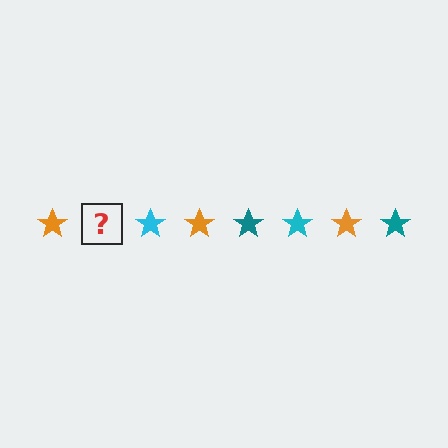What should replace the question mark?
The question mark should be replaced with a teal star.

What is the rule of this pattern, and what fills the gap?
The rule is that the pattern cycles through orange, teal, cyan stars. The gap should be filled with a teal star.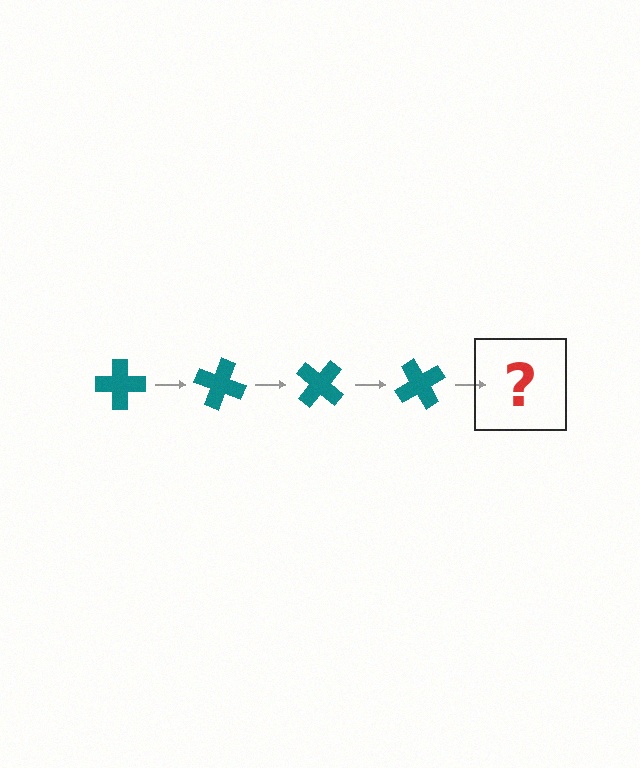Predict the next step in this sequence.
The next step is a teal cross rotated 80 degrees.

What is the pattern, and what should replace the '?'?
The pattern is that the cross rotates 20 degrees each step. The '?' should be a teal cross rotated 80 degrees.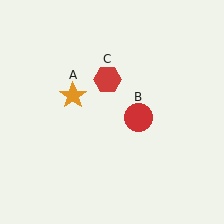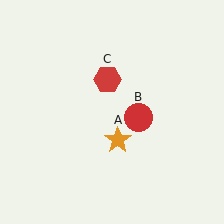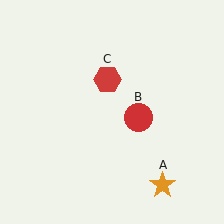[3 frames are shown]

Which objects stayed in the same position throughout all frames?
Red circle (object B) and red hexagon (object C) remained stationary.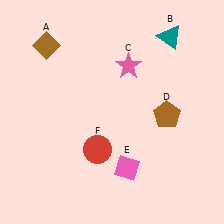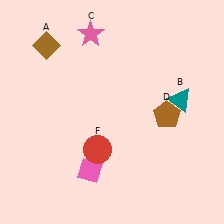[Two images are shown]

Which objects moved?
The objects that moved are: the teal triangle (B), the pink star (C), the pink diamond (E).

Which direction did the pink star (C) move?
The pink star (C) moved left.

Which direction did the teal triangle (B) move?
The teal triangle (B) moved down.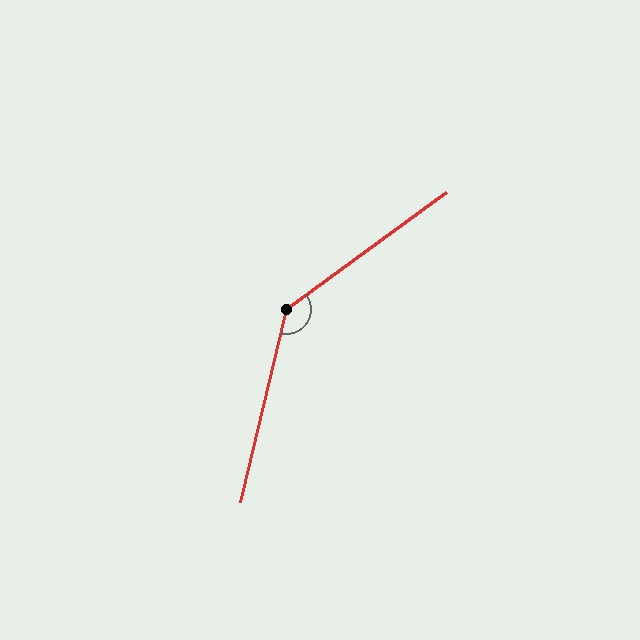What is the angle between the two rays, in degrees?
Approximately 140 degrees.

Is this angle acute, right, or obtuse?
It is obtuse.